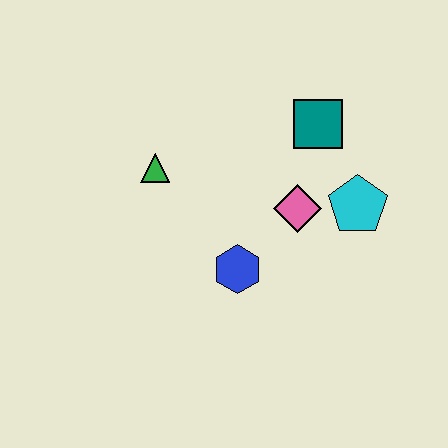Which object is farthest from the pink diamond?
The green triangle is farthest from the pink diamond.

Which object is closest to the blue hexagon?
The pink diamond is closest to the blue hexagon.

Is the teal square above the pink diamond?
Yes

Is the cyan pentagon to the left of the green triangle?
No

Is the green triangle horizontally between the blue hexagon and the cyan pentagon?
No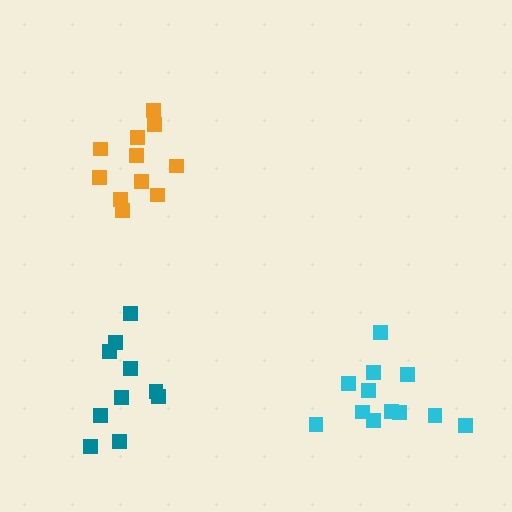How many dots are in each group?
Group 1: 12 dots, Group 2: 10 dots, Group 3: 11 dots (33 total).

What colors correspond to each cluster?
The clusters are colored: cyan, teal, orange.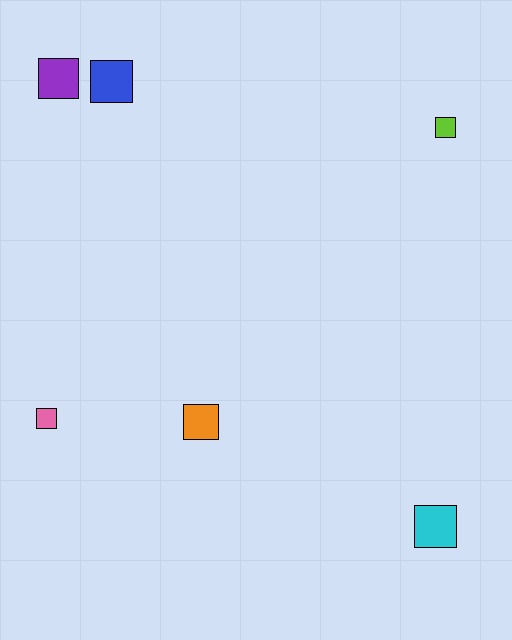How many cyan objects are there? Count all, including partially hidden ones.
There is 1 cyan object.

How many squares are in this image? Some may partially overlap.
There are 6 squares.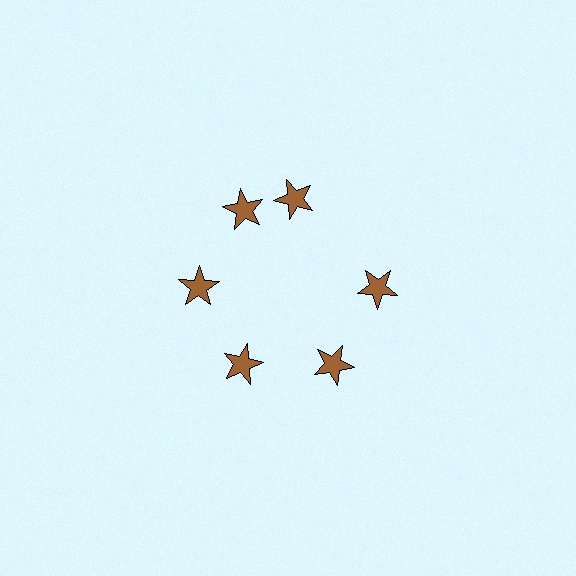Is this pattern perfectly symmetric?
No. The 6 brown stars are arranged in a ring, but one element near the 1 o'clock position is rotated out of alignment along the ring, breaking the 6-fold rotational symmetry.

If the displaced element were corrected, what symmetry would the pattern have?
It would have 6-fold rotational symmetry — the pattern would map onto itself every 60 degrees.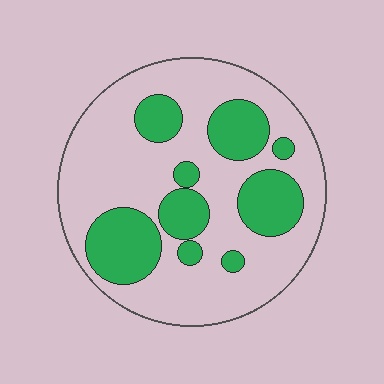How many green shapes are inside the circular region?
9.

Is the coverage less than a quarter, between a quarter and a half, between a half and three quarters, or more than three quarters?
Between a quarter and a half.